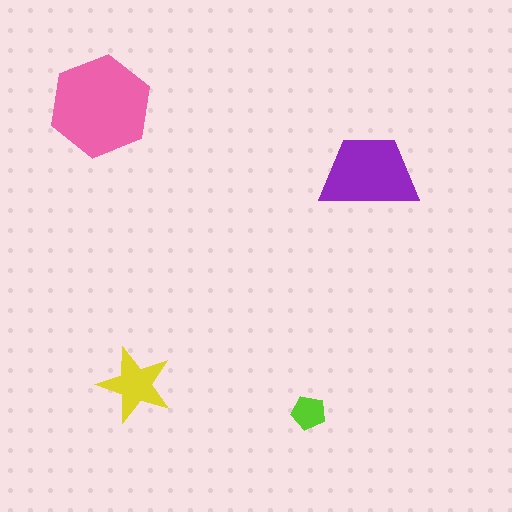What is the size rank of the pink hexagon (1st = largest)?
1st.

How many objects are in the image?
There are 4 objects in the image.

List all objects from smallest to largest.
The lime pentagon, the yellow star, the purple trapezoid, the pink hexagon.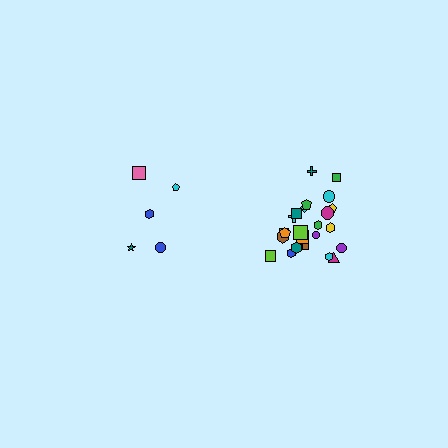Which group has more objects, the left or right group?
The right group.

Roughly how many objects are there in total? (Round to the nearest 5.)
Roughly 30 objects in total.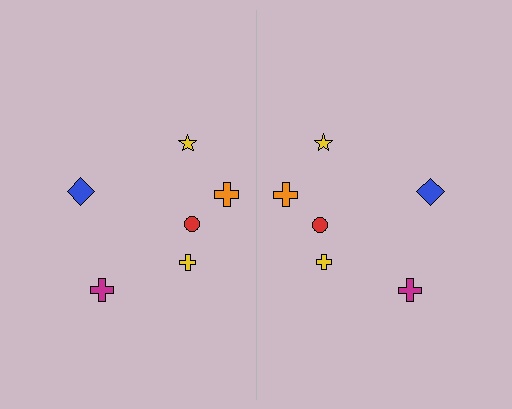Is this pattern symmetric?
Yes, this pattern has bilateral (reflection) symmetry.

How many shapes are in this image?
There are 12 shapes in this image.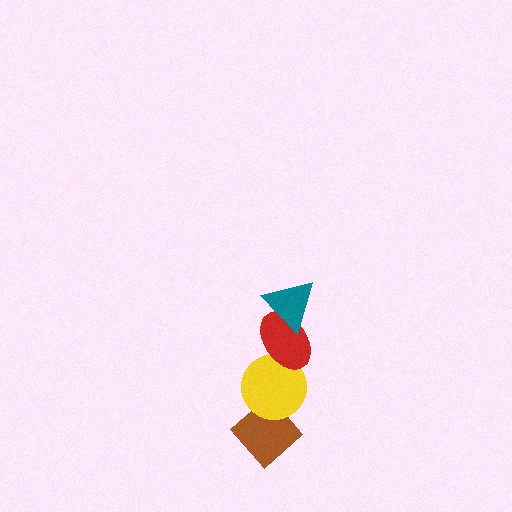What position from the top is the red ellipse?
The red ellipse is 2nd from the top.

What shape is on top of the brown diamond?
The yellow circle is on top of the brown diamond.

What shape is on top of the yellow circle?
The red ellipse is on top of the yellow circle.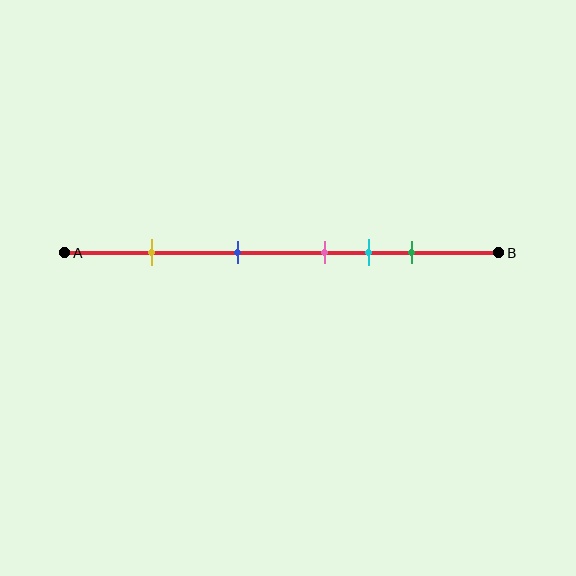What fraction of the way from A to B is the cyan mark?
The cyan mark is approximately 70% (0.7) of the way from A to B.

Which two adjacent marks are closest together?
The pink and cyan marks are the closest adjacent pair.